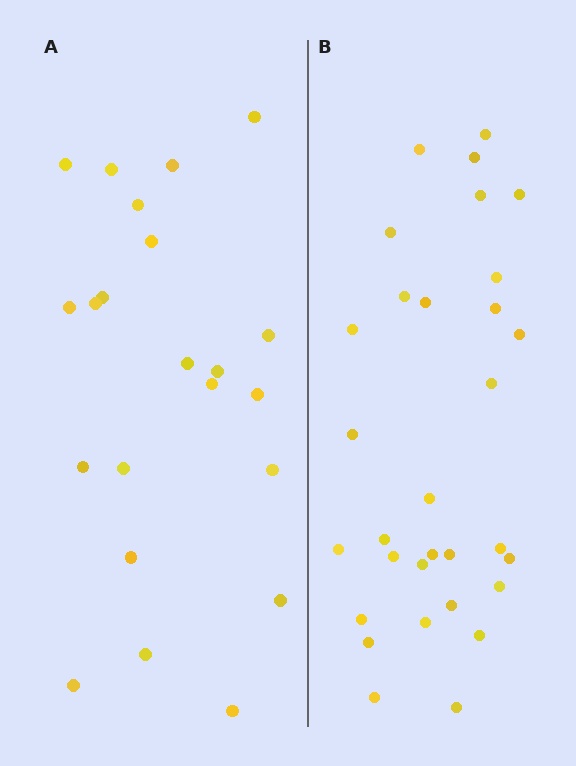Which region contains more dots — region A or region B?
Region B (the right region) has more dots.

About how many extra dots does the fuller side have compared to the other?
Region B has roughly 8 or so more dots than region A.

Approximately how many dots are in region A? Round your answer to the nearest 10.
About 20 dots. (The exact count is 22, which rounds to 20.)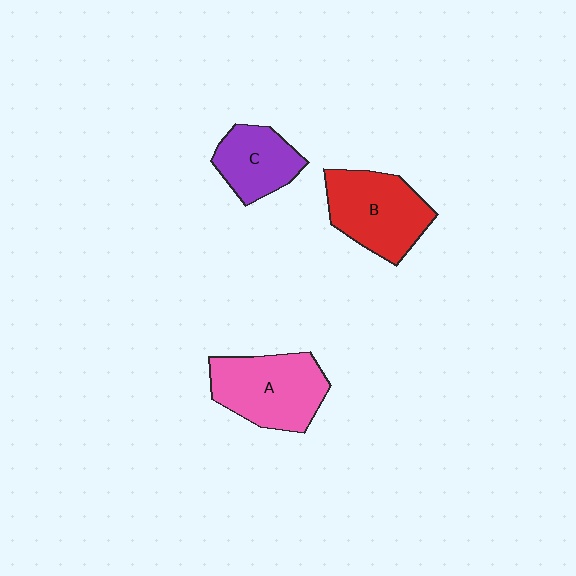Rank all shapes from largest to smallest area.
From largest to smallest: A (pink), B (red), C (purple).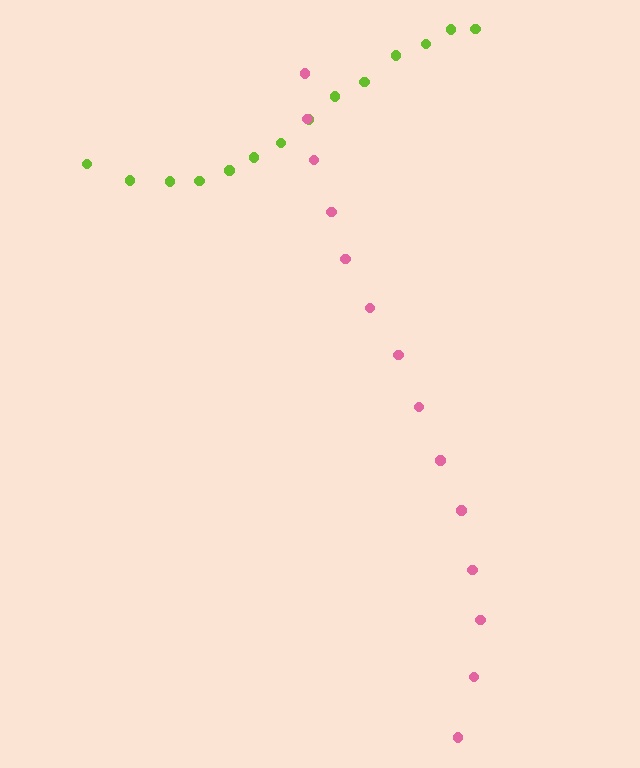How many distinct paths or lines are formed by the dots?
There are 2 distinct paths.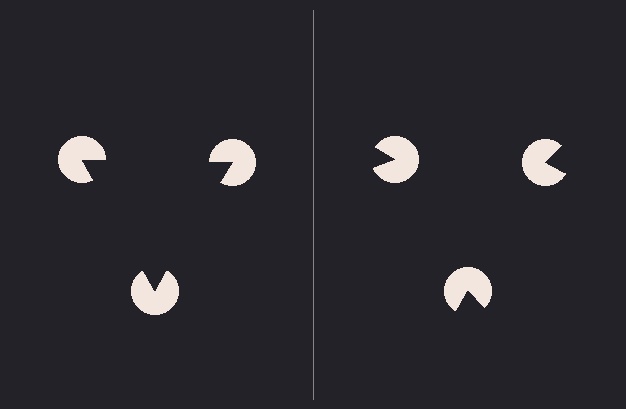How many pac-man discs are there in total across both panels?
6 — 3 on each side.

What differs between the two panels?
The pac-man discs are positioned identically on both sides; only the wedge orientations differ. On the left they align to a triangle; on the right they are misaligned.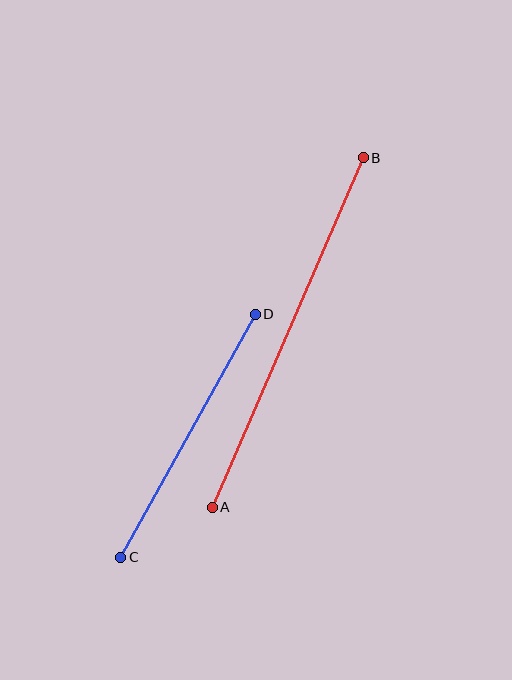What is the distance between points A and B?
The distance is approximately 381 pixels.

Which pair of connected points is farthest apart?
Points A and B are farthest apart.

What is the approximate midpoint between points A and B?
The midpoint is at approximately (288, 333) pixels.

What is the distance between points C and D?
The distance is approximately 278 pixels.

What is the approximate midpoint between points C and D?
The midpoint is at approximately (188, 436) pixels.